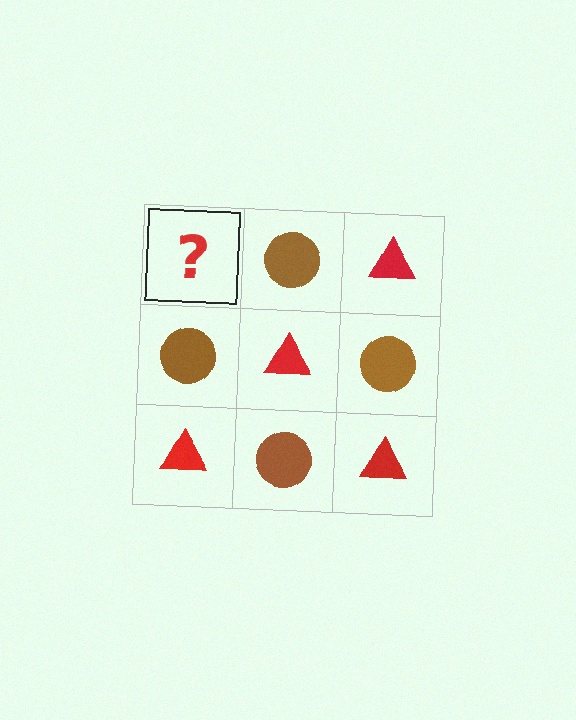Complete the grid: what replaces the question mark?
The question mark should be replaced with a red triangle.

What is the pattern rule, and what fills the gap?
The rule is that it alternates red triangle and brown circle in a checkerboard pattern. The gap should be filled with a red triangle.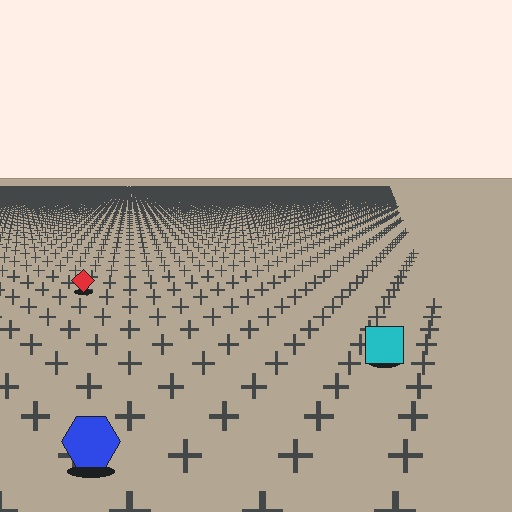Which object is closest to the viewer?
The blue hexagon is closest. The texture marks near it are larger and more spread out.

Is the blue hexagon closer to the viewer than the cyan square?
Yes. The blue hexagon is closer — you can tell from the texture gradient: the ground texture is coarser near it.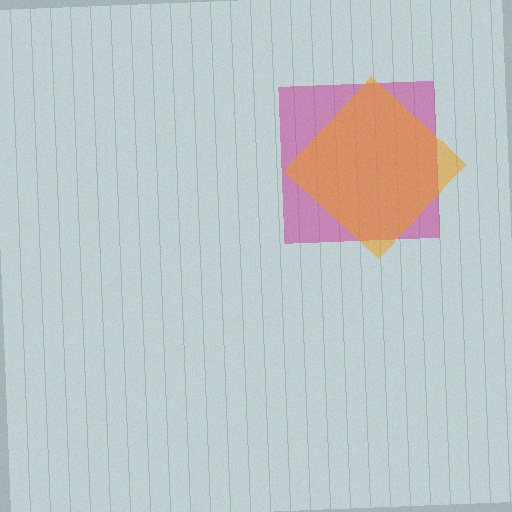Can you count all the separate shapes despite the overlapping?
Yes, there are 2 separate shapes.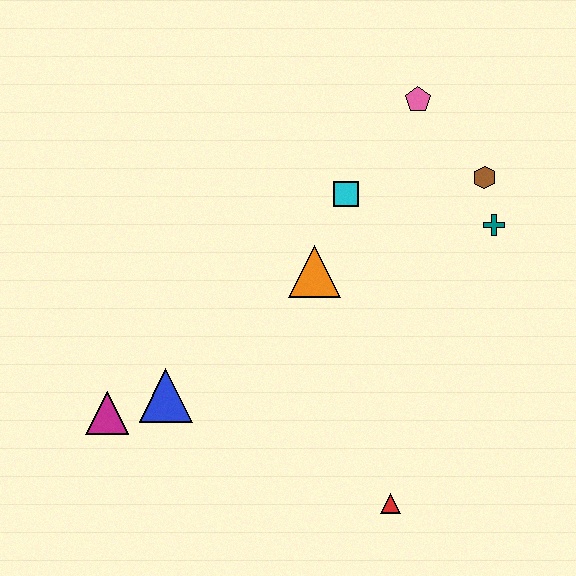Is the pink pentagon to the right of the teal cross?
No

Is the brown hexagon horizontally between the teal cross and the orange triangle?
Yes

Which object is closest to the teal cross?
The brown hexagon is closest to the teal cross.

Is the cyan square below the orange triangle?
No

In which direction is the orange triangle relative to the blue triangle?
The orange triangle is to the right of the blue triangle.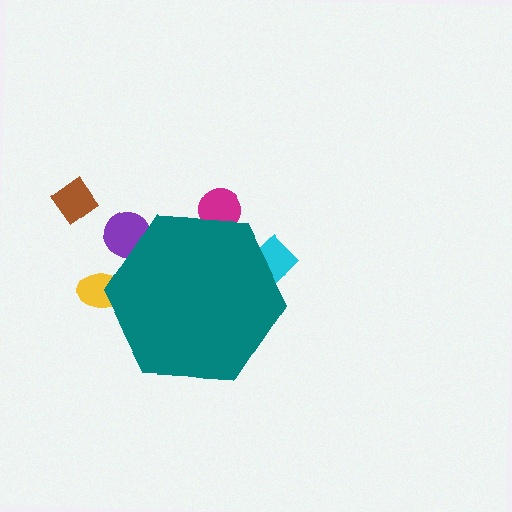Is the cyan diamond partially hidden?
Yes, the cyan diamond is partially hidden behind the teal hexagon.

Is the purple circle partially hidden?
Yes, the purple circle is partially hidden behind the teal hexagon.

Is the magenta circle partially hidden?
Yes, the magenta circle is partially hidden behind the teal hexagon.